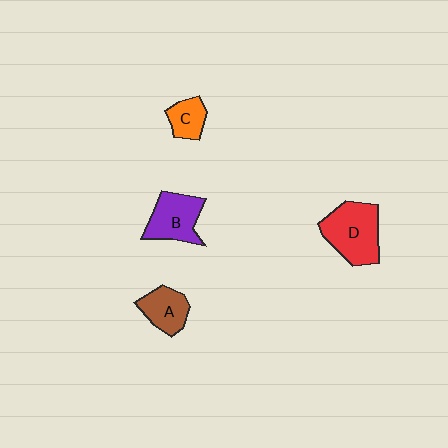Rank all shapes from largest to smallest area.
From largest to smallest: D (red), B (purple), A (brown), C (orange).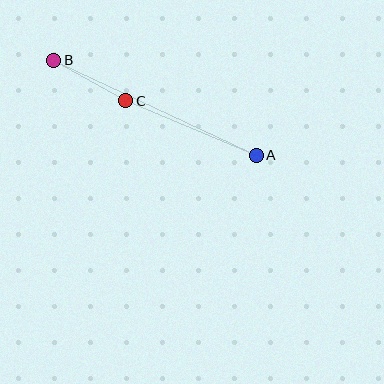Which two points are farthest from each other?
Points A and B are farthest from each other.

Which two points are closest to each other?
Points B and C are closest to each other.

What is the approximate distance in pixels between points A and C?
The distance between A and C is approximately 141 pixels.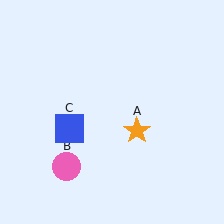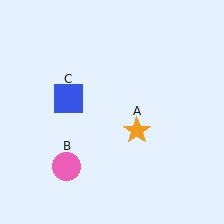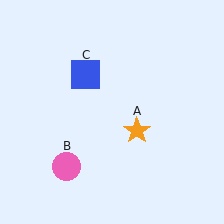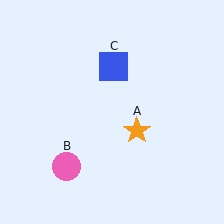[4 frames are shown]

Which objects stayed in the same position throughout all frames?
Orange star (object A) and pink circle (object B) remained stationary.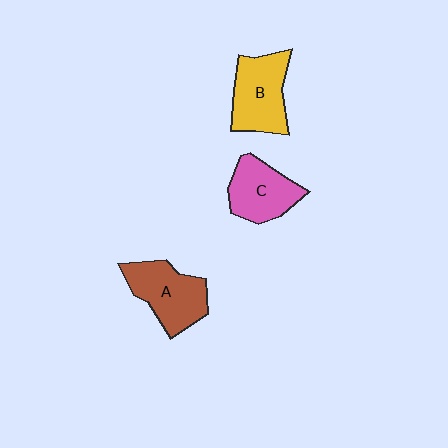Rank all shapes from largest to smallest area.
From largest to smallest: A (brown), B (yellow), C (pink).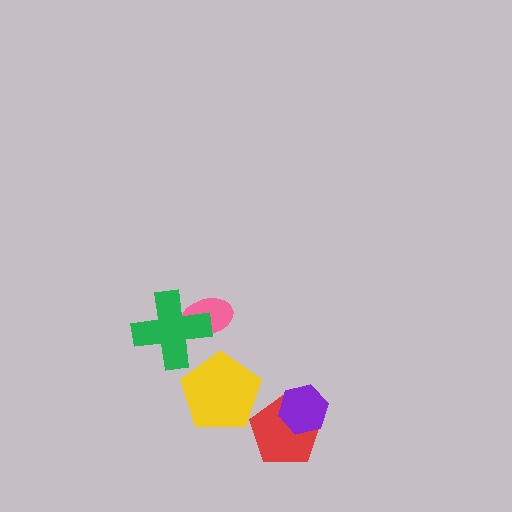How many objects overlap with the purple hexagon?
1 object overlaps with the purple hexagon.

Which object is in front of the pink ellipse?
The green cross is in front of the pink ellipse.